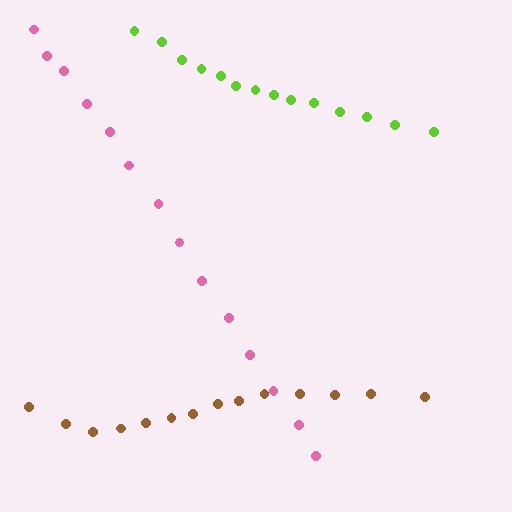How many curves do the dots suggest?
There are 3 distinct paths.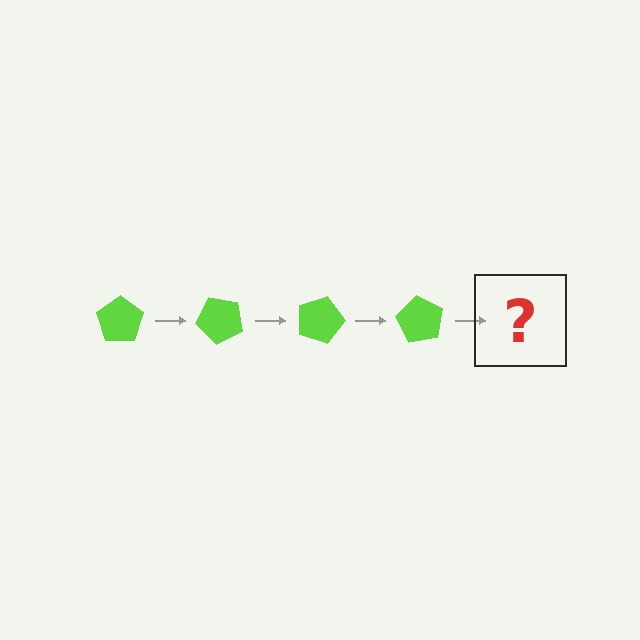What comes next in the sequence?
The next element should be a lime pentagon rotated 180 degrees.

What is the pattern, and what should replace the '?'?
The pattern is that the pentagon rotates 45 degrees each step. The '?' should be a lime pentagon rotated 180 degrees.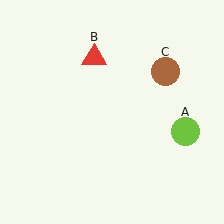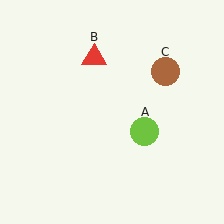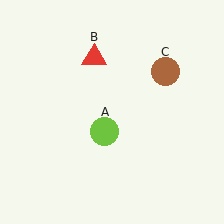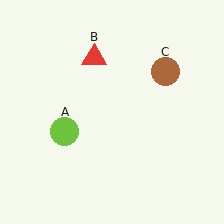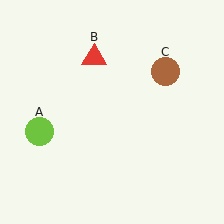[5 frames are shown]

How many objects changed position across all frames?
1 object changed position: lime circle (object A).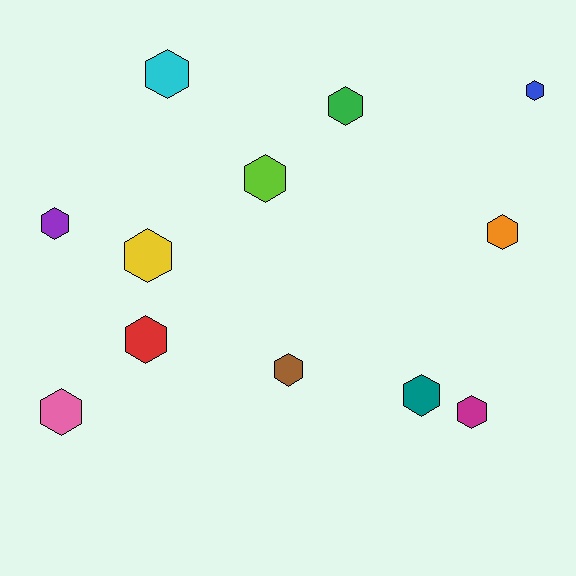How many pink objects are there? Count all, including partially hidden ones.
There is 1 pink object.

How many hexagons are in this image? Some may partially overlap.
There are 12 hexagons.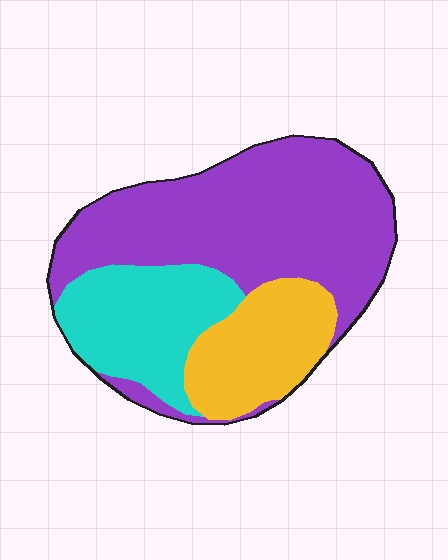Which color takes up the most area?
Purple, at roughly 55%.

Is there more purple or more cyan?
Purple.